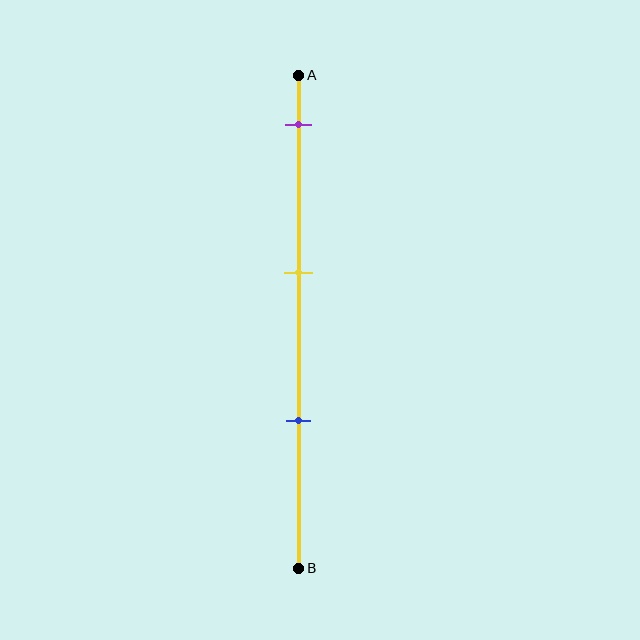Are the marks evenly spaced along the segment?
Yes, the marks are approximately evenly spaced.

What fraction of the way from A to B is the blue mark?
The blue mark is approximately 70% (0.7) of the way from A to B.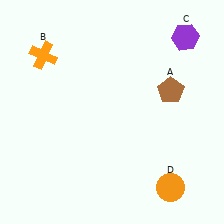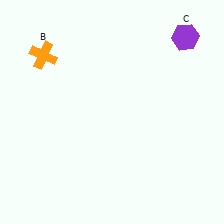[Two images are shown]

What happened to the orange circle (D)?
The orange circle (D) was removed in Image 2. It was in the bottom-right area of Image 1.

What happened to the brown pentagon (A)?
The brown pentagon (A) was removed in Image 2. It was in the top-right area of Image 1.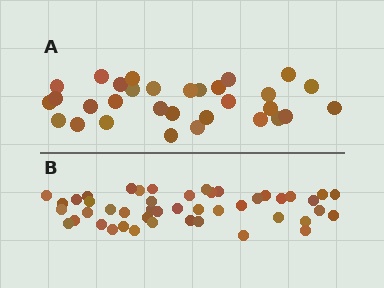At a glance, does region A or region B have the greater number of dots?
Region B (the bottom region) has more dots.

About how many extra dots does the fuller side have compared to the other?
Region B has approximately 15 more dots than region A.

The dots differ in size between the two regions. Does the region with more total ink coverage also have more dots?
No. Region A has more total ink coverage because its dots are larger, but region B actually contains more individual dots. Total area can be misleading — the number of items is what matters here.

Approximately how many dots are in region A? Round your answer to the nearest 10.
About 30 dots. (The exact count is 31, which rounds to 30.)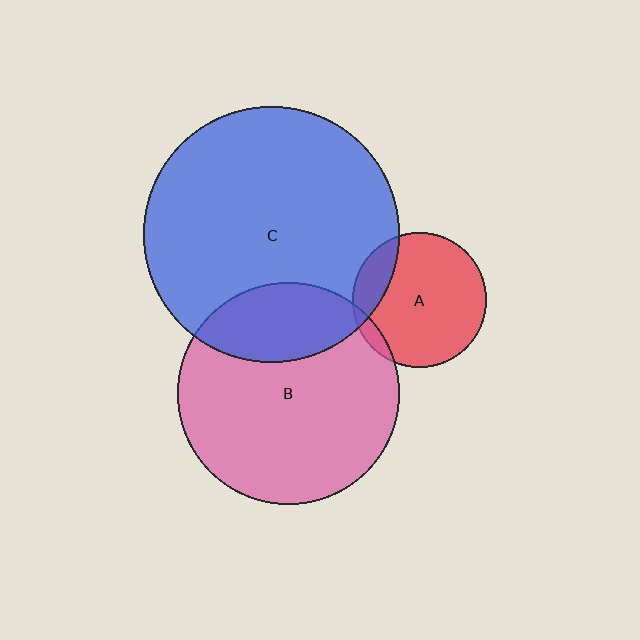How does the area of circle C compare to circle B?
Approximately 1.3 times.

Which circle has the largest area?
Circle C (blue).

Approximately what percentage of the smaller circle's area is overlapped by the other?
Approximately 15%.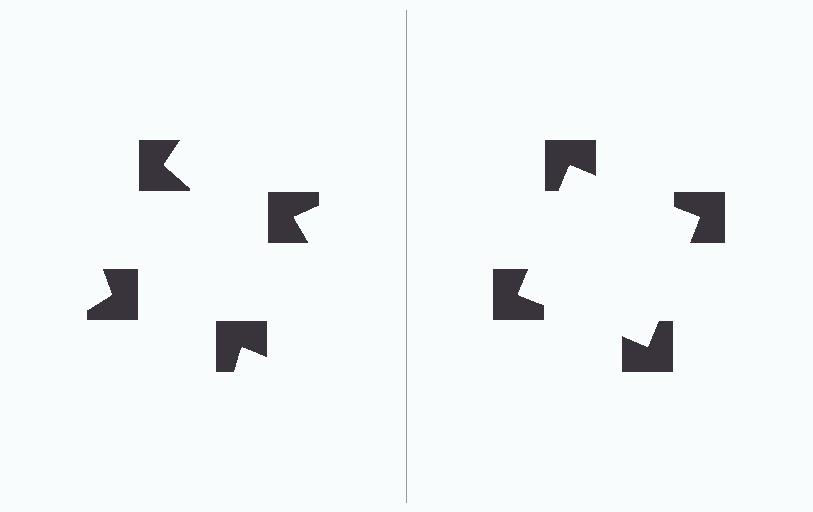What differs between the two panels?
The notched squares are positioned identically on both sides; only the wedge orientations differ. On the right they align to a square; on the left they are misaligned.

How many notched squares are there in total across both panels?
8 — 4 on each side.